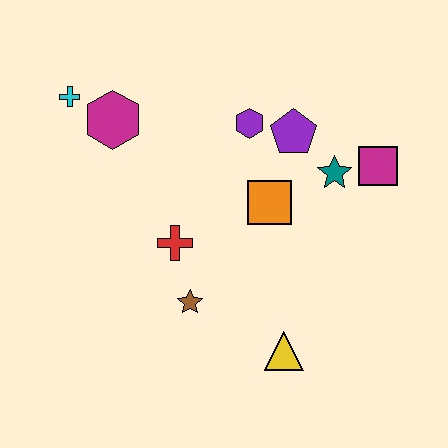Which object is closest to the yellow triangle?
The brown star is closest to the yellow triangle.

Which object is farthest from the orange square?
The cyan cross is farthest from the orange square.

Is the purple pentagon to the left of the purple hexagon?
No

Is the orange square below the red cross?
No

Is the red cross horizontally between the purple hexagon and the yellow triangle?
No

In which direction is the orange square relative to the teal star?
The orange square is to the left of the teal star.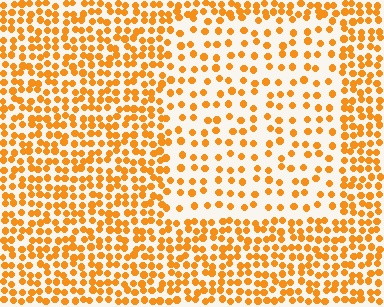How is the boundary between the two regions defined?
The boundary is defined by a change in element density (approximately 2.1x ratio). All elements are the same color, size, and shape.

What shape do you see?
I see a rectangle.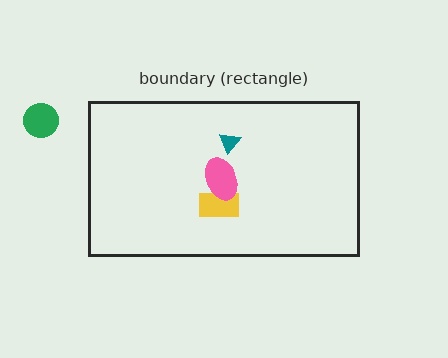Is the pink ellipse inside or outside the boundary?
Inside.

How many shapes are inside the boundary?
3 inside, 1 outside.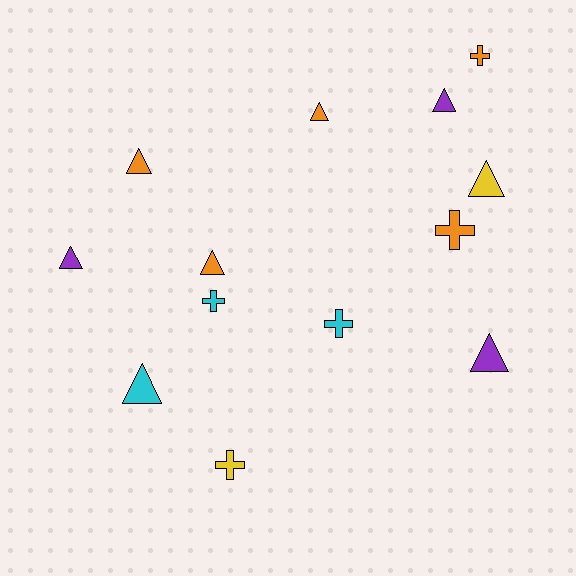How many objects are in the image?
There are 13 objects.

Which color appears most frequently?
Orange, with 5 objects.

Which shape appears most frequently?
Triangle, with 8 objects.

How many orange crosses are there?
There are 2 orange crosses.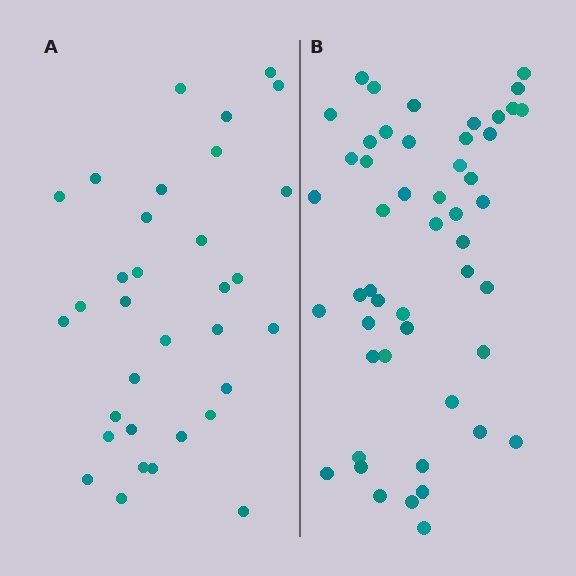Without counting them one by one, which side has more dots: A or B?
Region B (the right region) has more dots.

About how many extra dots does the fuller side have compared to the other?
Region B has approximately 15 more dots than region A.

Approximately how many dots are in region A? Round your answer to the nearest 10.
About 30 dots. (The exact count is 33, which rounds to 30.)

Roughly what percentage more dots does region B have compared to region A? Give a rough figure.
About 50% more.